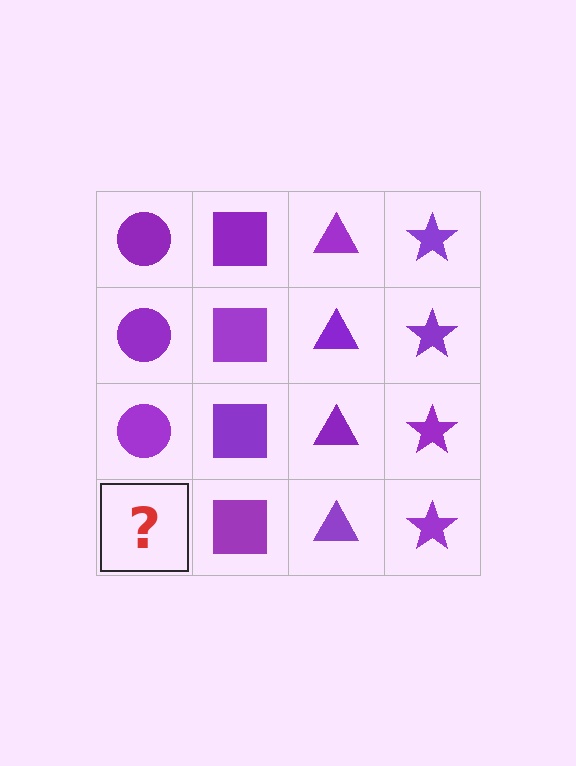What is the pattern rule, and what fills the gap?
The rule is that each column has a consistent shape. The gap should be filled with a purple circle.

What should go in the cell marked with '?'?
The missing cell should contain a purple circle.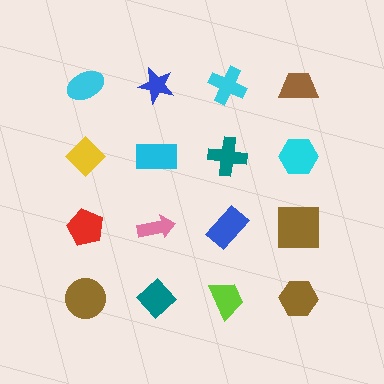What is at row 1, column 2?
A blue star.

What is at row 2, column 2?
A cyan rectangle.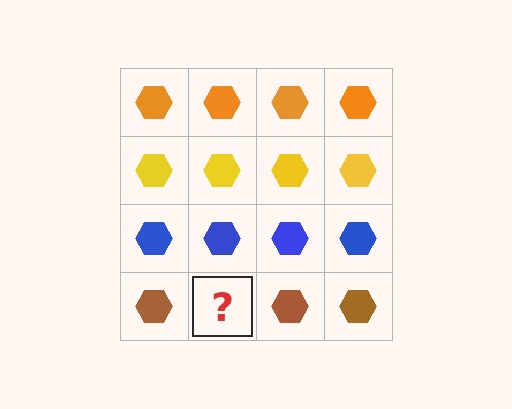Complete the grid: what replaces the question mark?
The question mark should be replaced with a brown hexagon.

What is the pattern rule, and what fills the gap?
The rule is that each row has a consistent color. The gap should be filled with a brown hexagon.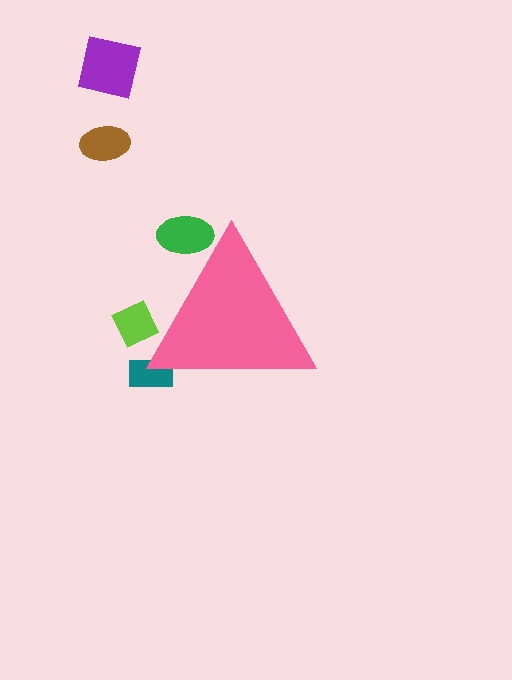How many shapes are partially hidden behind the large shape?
3 shapes are partially hidden.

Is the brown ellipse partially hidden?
No, the brown ellipse is fully visible.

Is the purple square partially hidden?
No, the purple square is fully visible.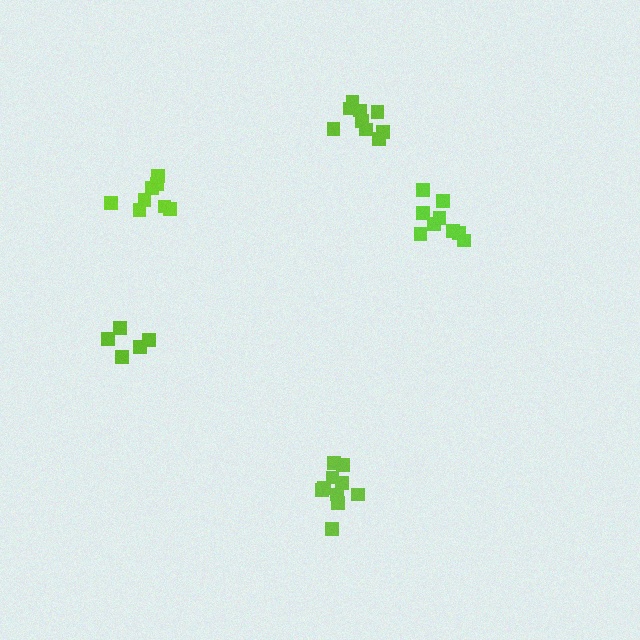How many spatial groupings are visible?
There are 5 spatial groupings.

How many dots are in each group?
Group 1: 5 dots, Group 2: 10 dots, Group 3: 9 dots, Group 4: 8 dots, Group 5: 9 dots (41 total).